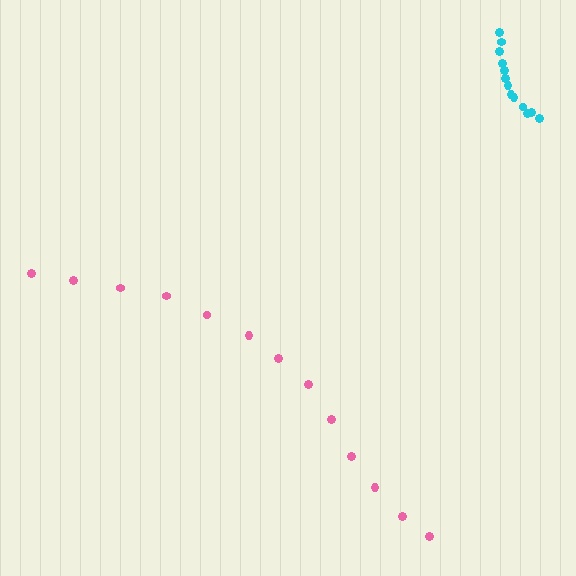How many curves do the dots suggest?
There are 2 distinct paths.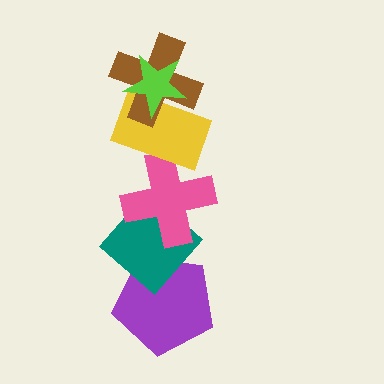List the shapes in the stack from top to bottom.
From top to bottom: the lime star, the brown cross, the yellow rectangle, the pink cross, the teal diamond, the purple pentagon.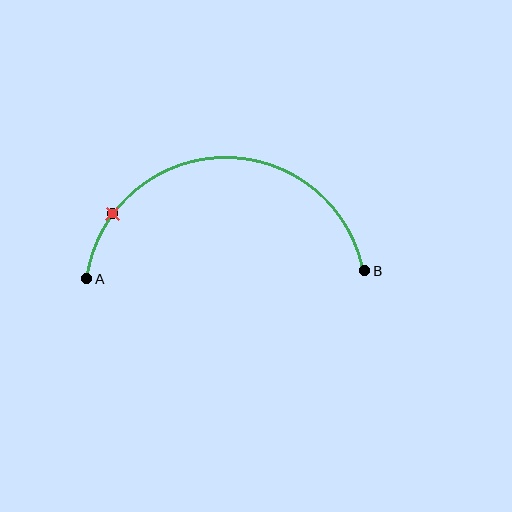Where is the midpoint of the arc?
The arc midpoint is the point on the curve farthest from the straight line joining A and B. It sits above that line.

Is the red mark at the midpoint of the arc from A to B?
No. The red mark lies on the arc but is closer to endpoint A. The arc midpoint would be at the point on the curve equidistant along the arc from both A and B.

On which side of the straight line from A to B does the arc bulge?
The arc bulges above the straight line connecting A and B.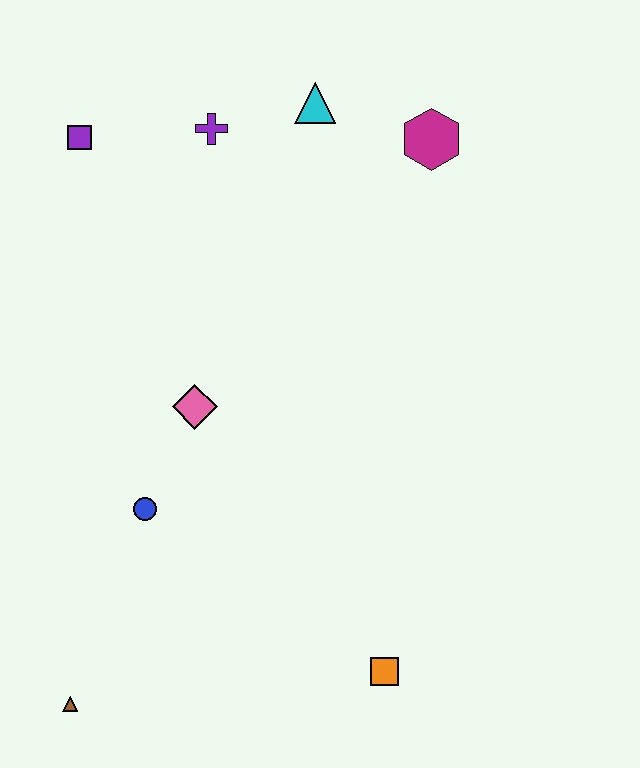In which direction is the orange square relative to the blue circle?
The orange square is to the right of the blue circle.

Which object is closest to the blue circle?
The pink diamond is closest to the blue circle.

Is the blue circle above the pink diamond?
No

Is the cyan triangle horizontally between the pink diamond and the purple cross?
No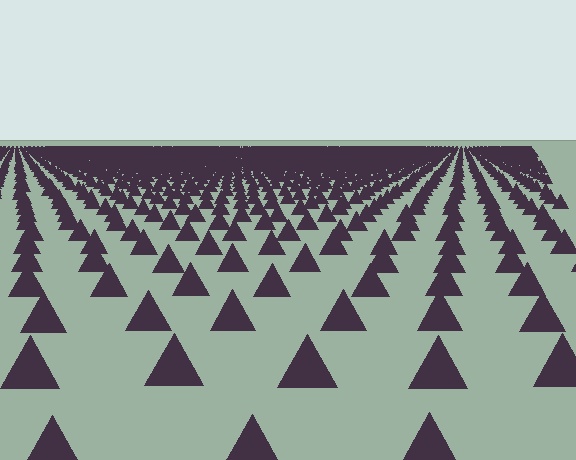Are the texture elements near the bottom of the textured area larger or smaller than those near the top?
Larger. Near the bottom, elements are closer to the viewer and appear at a bigger on-screen size.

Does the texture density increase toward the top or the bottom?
Density increases toward the top.